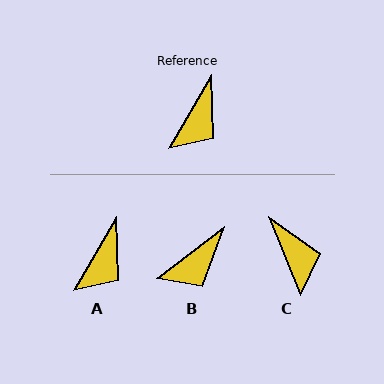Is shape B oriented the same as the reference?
No, it is off by about 22 degrees.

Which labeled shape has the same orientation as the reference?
A.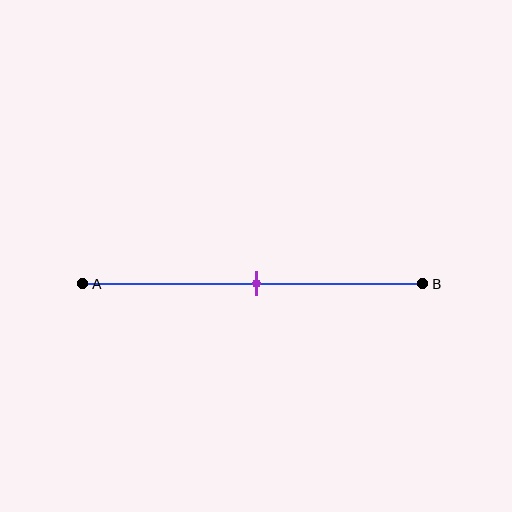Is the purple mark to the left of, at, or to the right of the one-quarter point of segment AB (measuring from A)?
The purple mark is to the right of the one-quarter point of segment AB.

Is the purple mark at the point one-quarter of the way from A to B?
No, the mark is at about 50% from A, not at the 25% one-quarter point.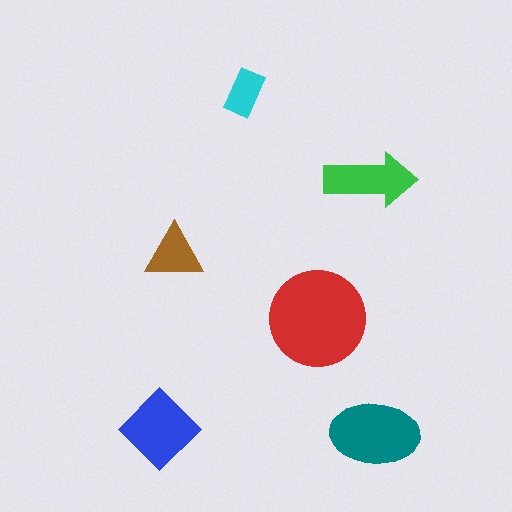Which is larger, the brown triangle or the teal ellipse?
The teal ellipse.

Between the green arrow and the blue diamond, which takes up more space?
The blue diamond.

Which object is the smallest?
The cyan rectangle.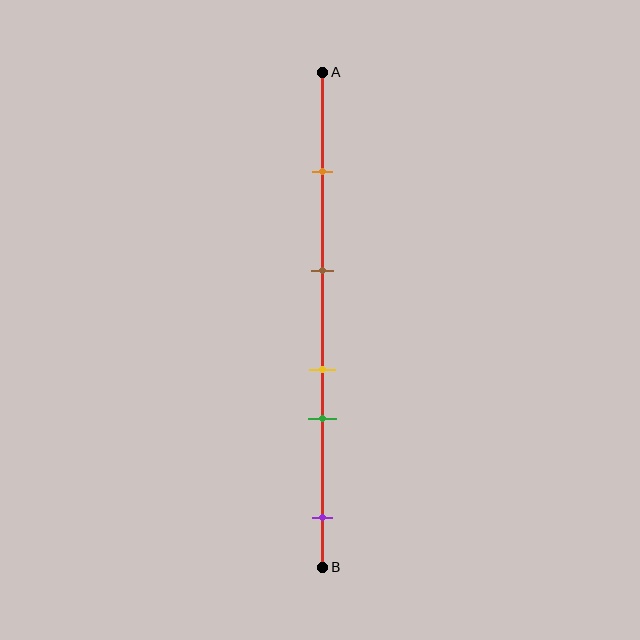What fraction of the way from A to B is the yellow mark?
The yellow mark is approximately 60% (0.6) of the way from A to B.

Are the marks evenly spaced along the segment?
No, the marks are not evenly spaced.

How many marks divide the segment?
There are 5 marks dividing the segment.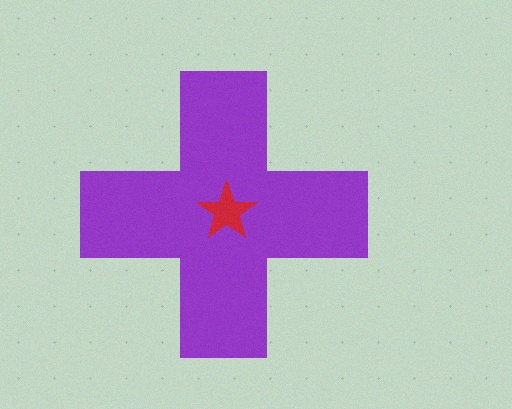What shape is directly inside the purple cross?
The red star.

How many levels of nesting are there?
2.